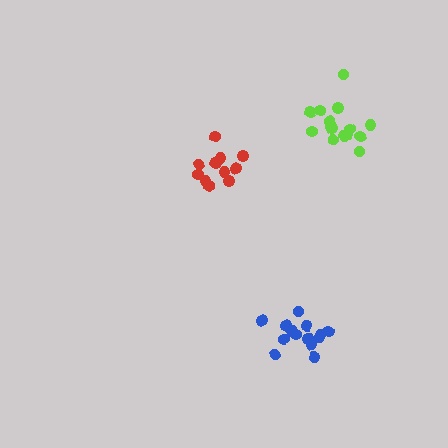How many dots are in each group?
Group 1: 11 dots, Group 2: 15 dots, Group 3: 15 dots (41 total).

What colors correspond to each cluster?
The clusters are colored: red, blue, lime.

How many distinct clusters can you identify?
There are 3 distinct clusters.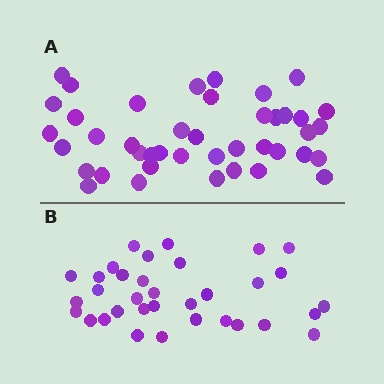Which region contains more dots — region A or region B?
Region A (the top region) has more dots.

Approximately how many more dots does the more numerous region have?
Region A has roughly 8 or so more dots than region B.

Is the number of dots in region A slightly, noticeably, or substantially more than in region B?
Region A has only slightly more — the two regions are fairly close. The ratio is roughly 1.2 to 1.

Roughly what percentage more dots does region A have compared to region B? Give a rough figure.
About 25% more.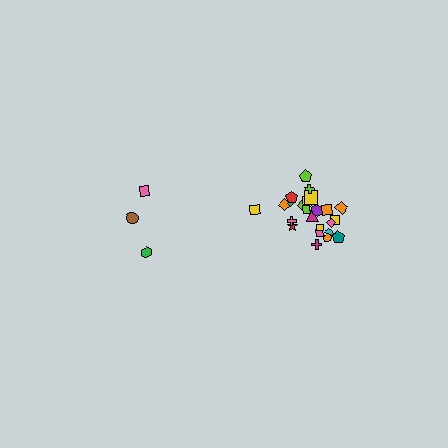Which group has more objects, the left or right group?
The right group.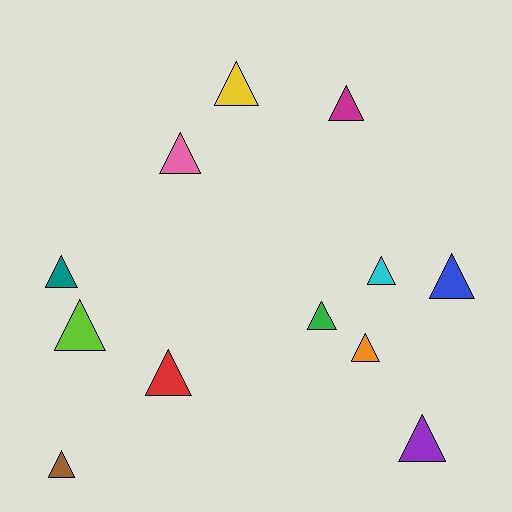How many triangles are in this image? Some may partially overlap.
There are 12 triangles.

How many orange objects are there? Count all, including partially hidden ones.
There is 1 orange object.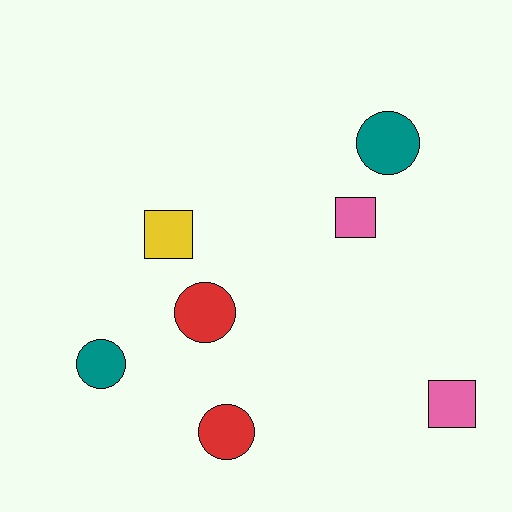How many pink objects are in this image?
There are 2 pink objects.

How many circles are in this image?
There are 4 circles.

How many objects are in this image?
There are 7 objects.